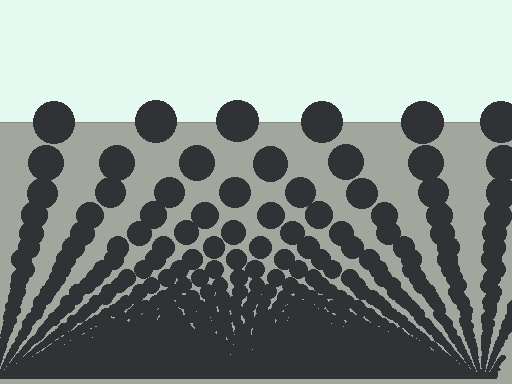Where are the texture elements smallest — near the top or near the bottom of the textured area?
Near the bottom.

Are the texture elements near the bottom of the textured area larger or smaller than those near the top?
Smaller. The gradient is inverted — elements near the bottom are smaller and denser.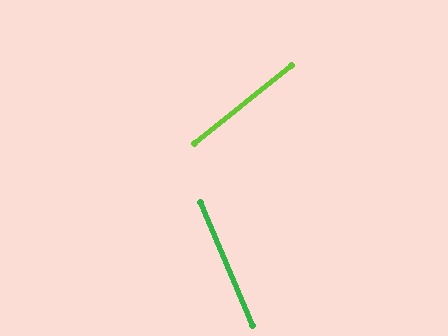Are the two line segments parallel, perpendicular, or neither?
Neither parallel nor perpendicular — they differ by about 74°.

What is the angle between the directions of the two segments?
Approximately 74 degrees.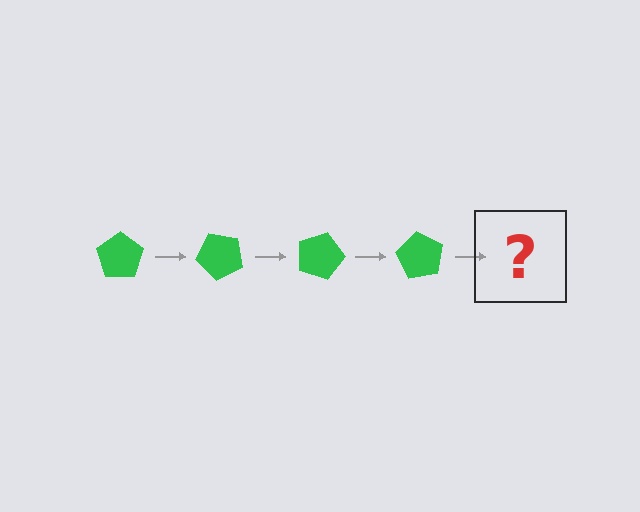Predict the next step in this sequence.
The next step is a green pentagon rotated 180 degrees.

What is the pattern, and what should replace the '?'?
The pattern is that the pentagon rotates 45 degrees each step. The '?' should be a green pentagon rotated 180 degrees.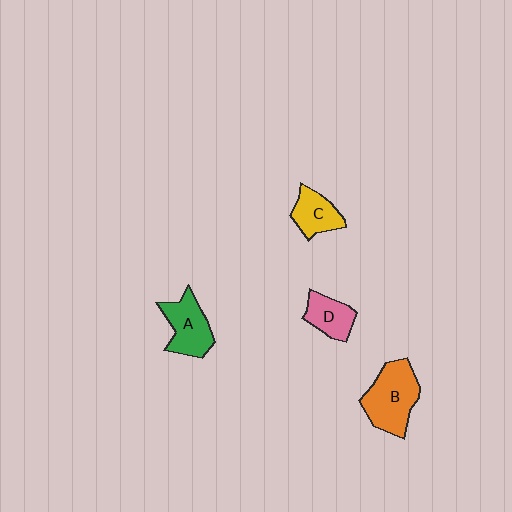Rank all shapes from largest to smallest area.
From largest to smallest: B (orange), A (green), C (yellow), D (pink).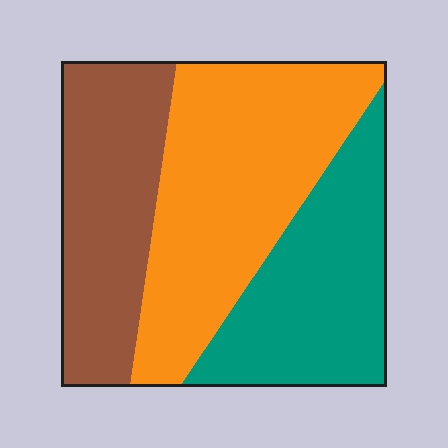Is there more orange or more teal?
Orange.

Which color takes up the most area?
Orange, at roughly 40%.